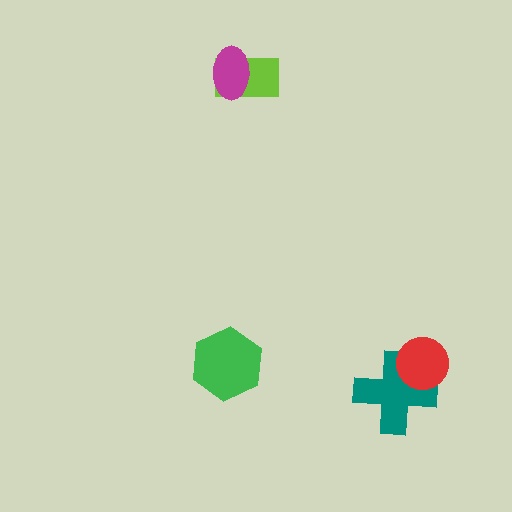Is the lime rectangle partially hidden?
Yes, it is partially covered by another shape.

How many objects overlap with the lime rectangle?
1 object overlaps with the lime rectangle.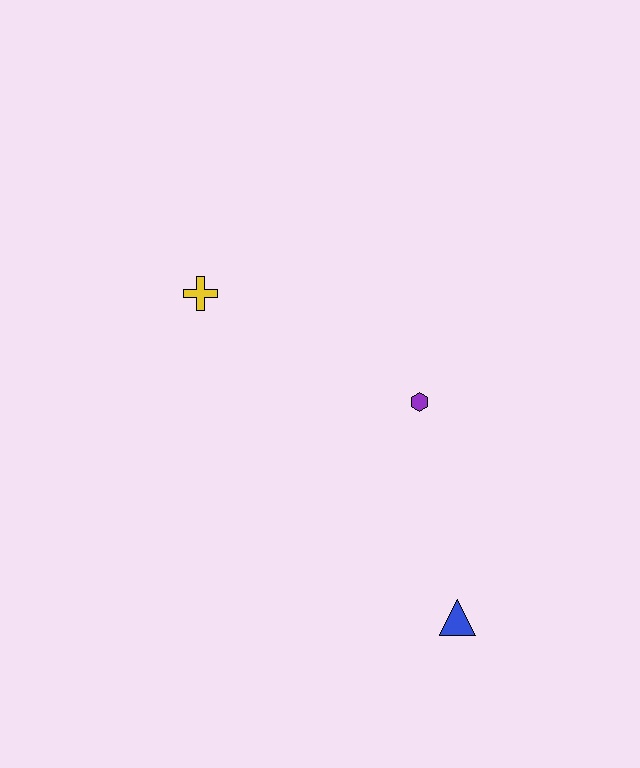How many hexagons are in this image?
There is 1 hexagon.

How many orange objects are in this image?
There are no orange objects.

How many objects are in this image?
There are 3 objects.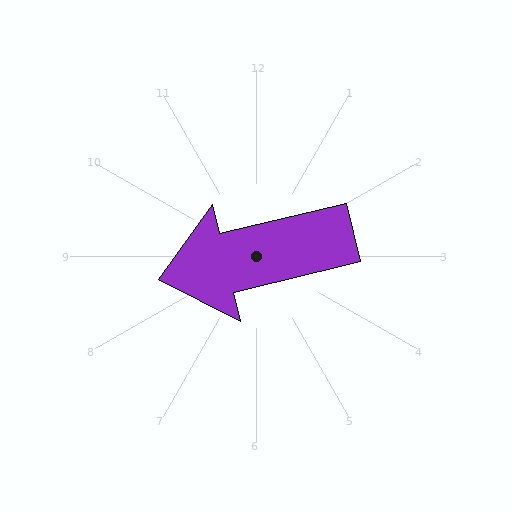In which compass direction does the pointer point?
West.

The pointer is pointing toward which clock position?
Roughly 9 o'clock.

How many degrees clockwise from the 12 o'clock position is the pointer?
Approximately 257 degrees.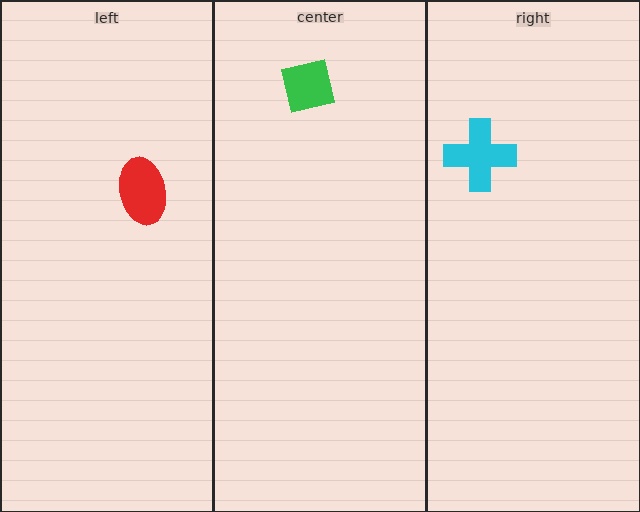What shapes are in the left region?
The red ellipse.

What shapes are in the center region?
The green square.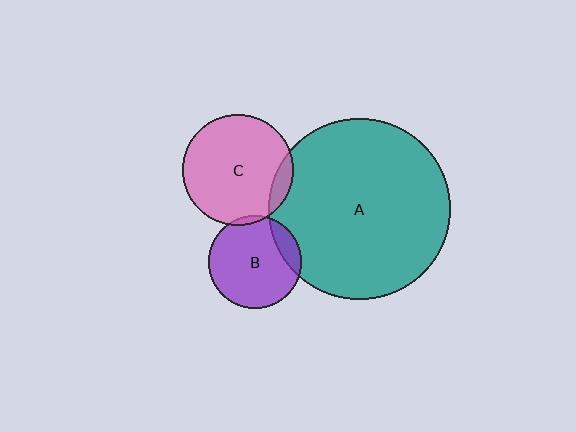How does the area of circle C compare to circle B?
Approximately 1.5 times.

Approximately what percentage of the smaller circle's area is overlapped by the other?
Approximately 5%.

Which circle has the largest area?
Circle A (teal).